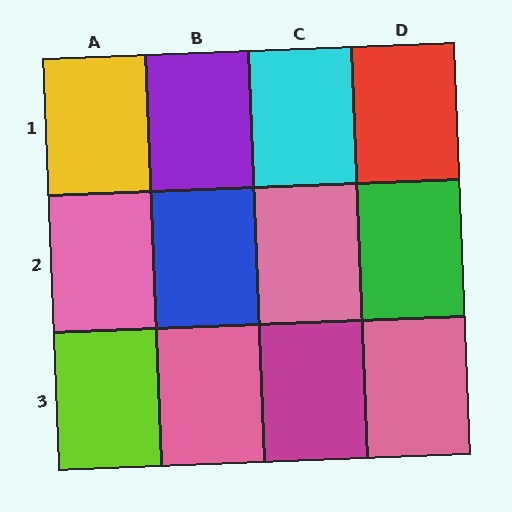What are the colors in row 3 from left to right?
Lime, pink, magenta, pink.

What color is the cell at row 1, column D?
Red.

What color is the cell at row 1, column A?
Yellow.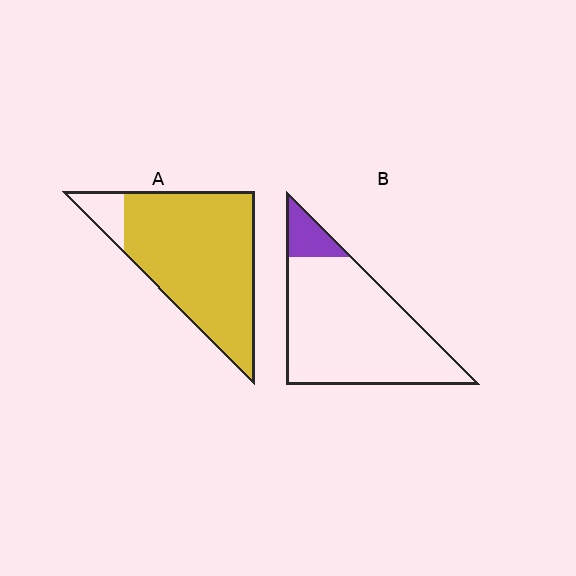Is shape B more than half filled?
No.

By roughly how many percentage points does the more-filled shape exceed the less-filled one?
By roughly 80 percentage points (A over B).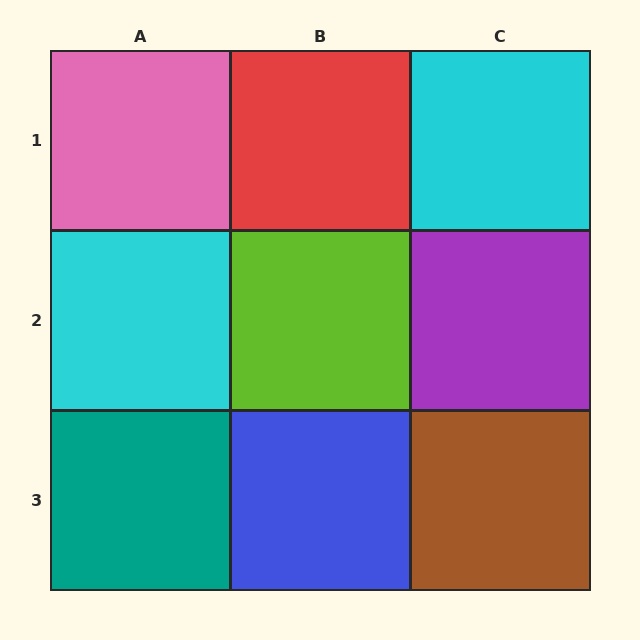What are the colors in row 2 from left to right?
Cyan, lime, purple.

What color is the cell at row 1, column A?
Pink.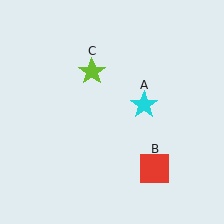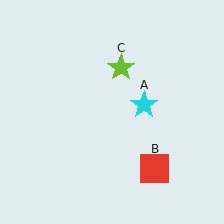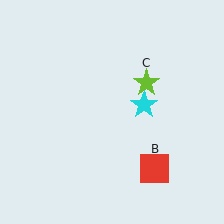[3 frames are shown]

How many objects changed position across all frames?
1 object changed position: lime star (object C).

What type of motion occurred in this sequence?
The lime star (object C) rotated clockwise around the center of the scene.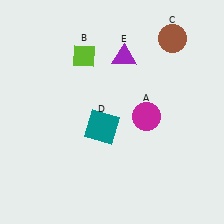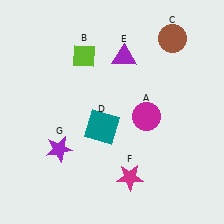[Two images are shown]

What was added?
A magenta star (F), a purple star (G) were added in Image 2.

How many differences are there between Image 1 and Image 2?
There are 2 differences between the two images.